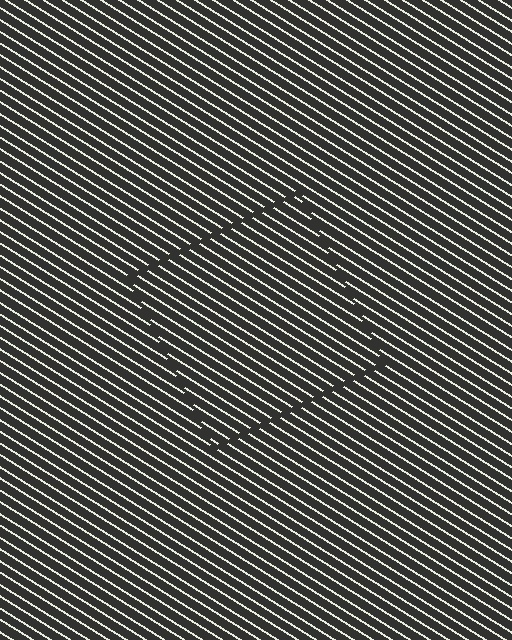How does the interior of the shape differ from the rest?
The interior of the shape contains the same grating, shifted by half a period — the contour is defined by the phase discontinuity where line-ends from the inner and outer gratings abut.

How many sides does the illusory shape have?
4 sides — the line-ends trace a square.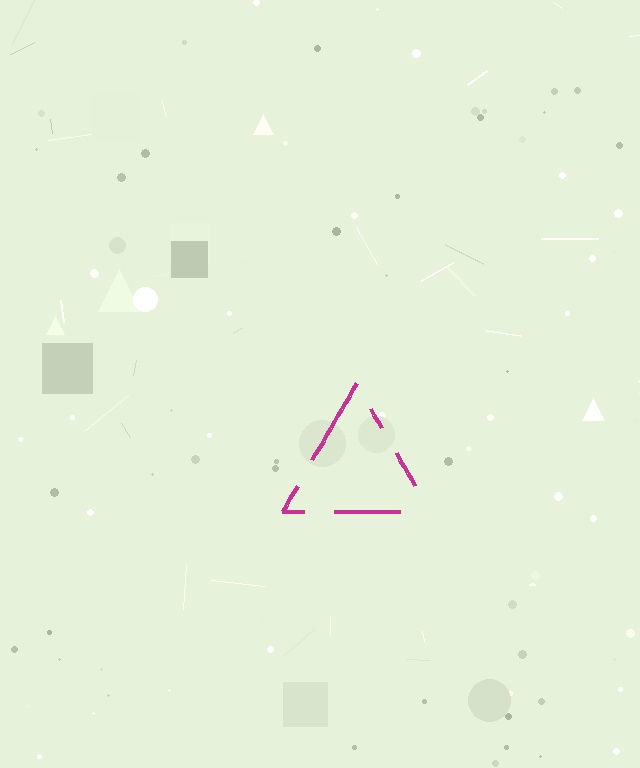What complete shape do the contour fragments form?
The contour fragments form a triangle.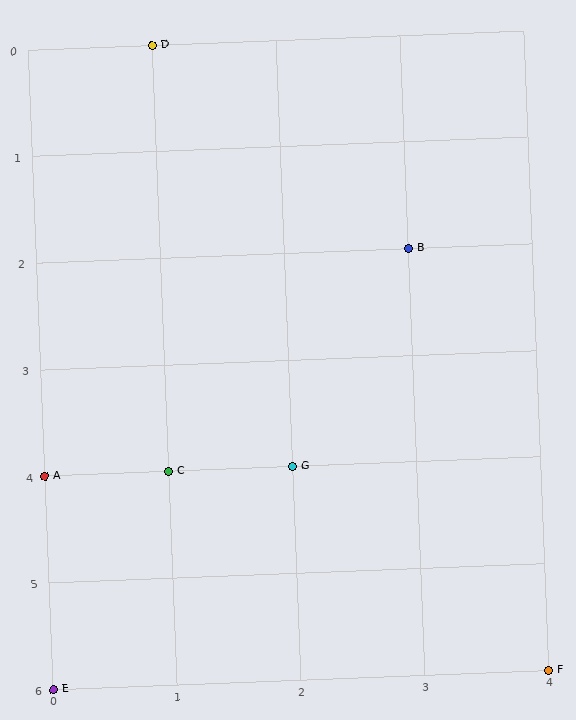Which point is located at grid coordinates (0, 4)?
Point A is at (0, 4).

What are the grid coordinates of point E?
Point E is at grid coordinates (0, 6).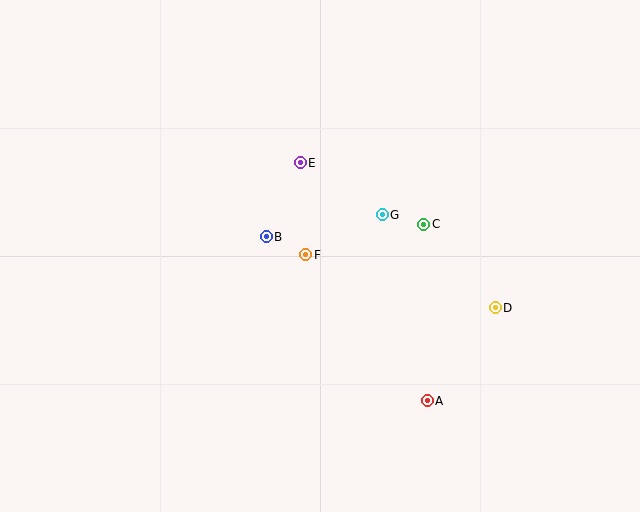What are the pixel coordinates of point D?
Point D is at (495, 308).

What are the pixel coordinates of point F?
Point F is at (306, 255).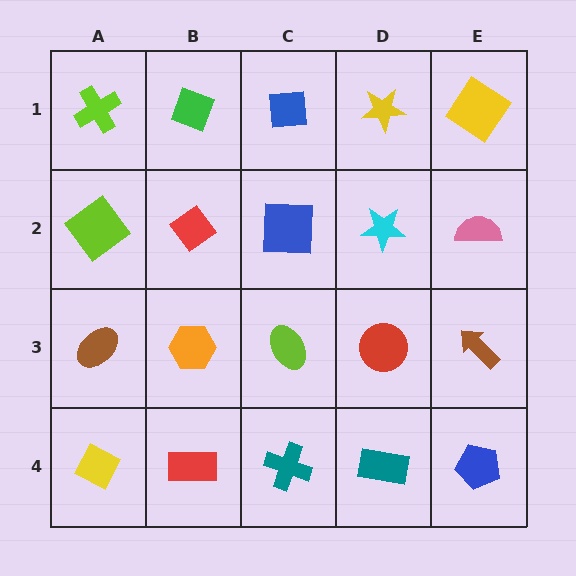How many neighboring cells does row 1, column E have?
2.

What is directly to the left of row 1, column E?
A yellow star.